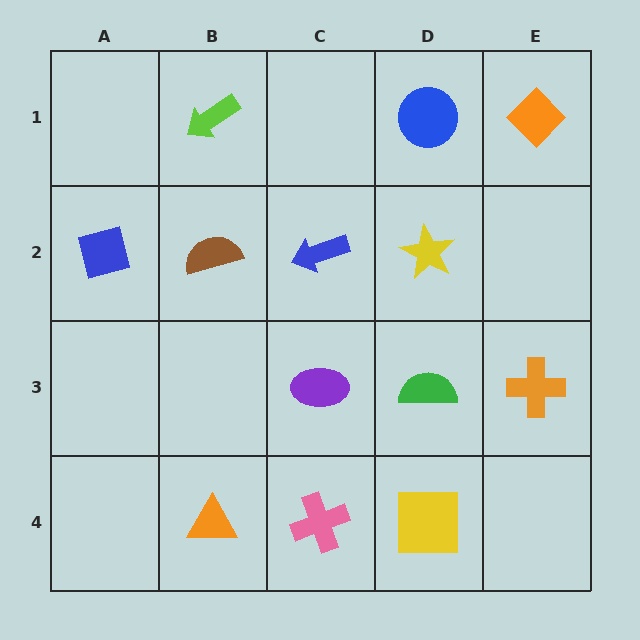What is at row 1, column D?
A blue circle.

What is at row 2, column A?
A blue square.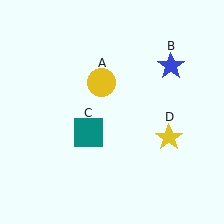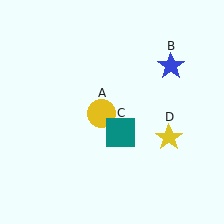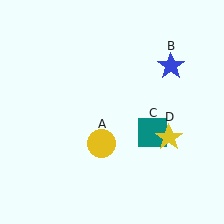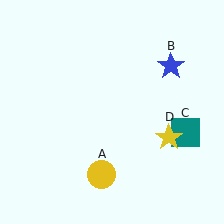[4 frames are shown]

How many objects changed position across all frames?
2 objects changed position: yellow circle (object A), teal square (object C).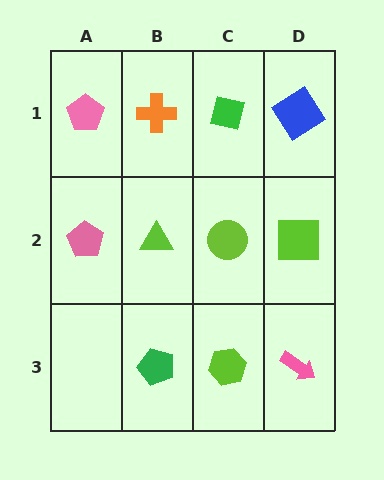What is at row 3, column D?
A pink arrow.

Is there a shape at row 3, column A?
No, that cell is empty.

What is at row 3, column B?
A green pentagon.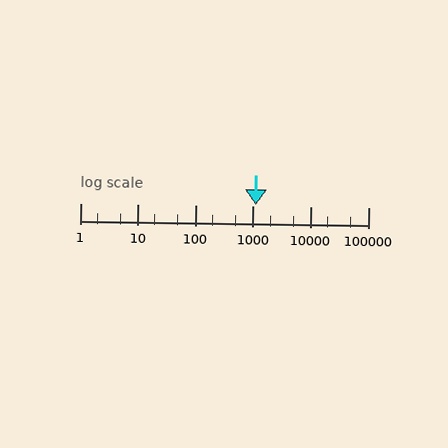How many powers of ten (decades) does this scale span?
The scale spans 5 decades, from 1 to 100000.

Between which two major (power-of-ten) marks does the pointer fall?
The pointer is between 1000 and 10000.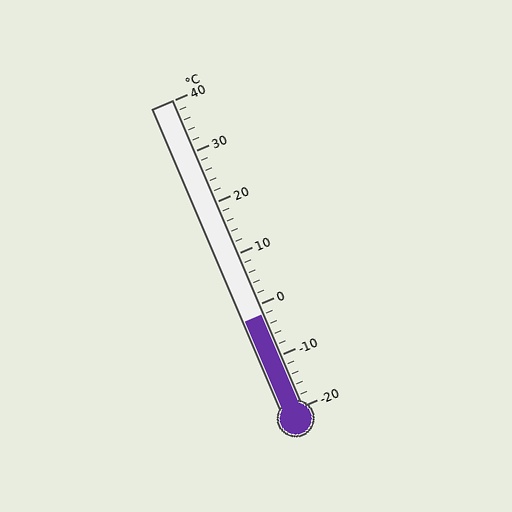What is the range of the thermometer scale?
The thermometer scale ranges from -20°C to 40°C.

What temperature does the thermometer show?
The thermometer shows approximately -2°C.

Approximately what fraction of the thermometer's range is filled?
The thermometer is filled to approximately 30% of its range.